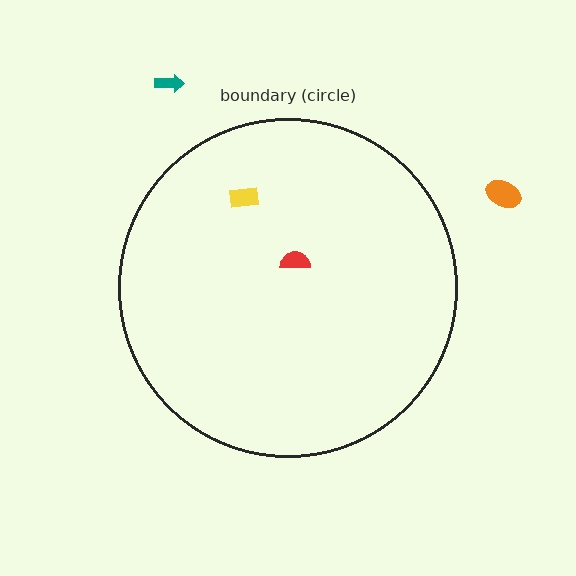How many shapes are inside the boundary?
2 inside, 2 outside.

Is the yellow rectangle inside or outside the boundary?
Inside.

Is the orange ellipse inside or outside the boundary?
Outside.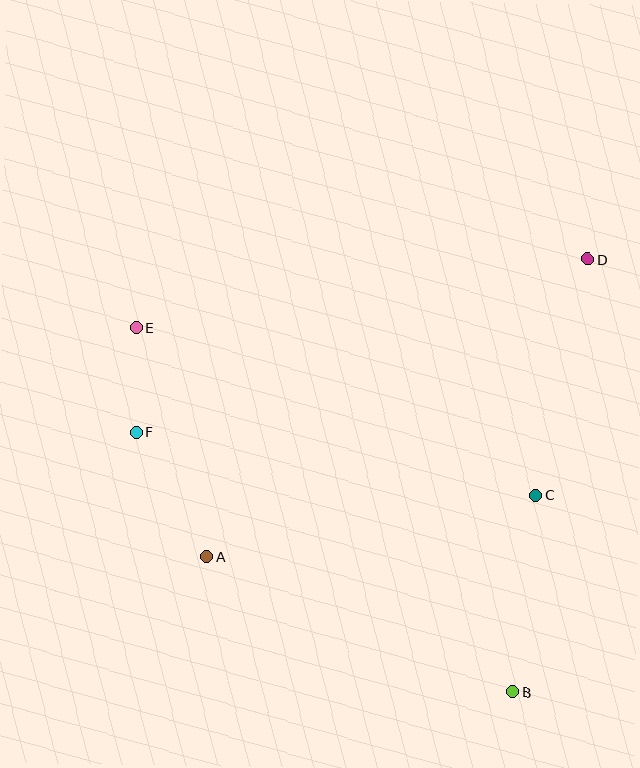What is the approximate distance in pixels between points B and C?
The distance between B and C is approximately 198 pixels.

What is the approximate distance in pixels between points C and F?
The distance between C and F is approximately 405 pixels.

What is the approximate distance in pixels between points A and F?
The distance between A and F is approximately 143 pixels.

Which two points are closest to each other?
Points E and F are closest to each other.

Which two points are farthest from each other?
Points B and E are farthest from each other.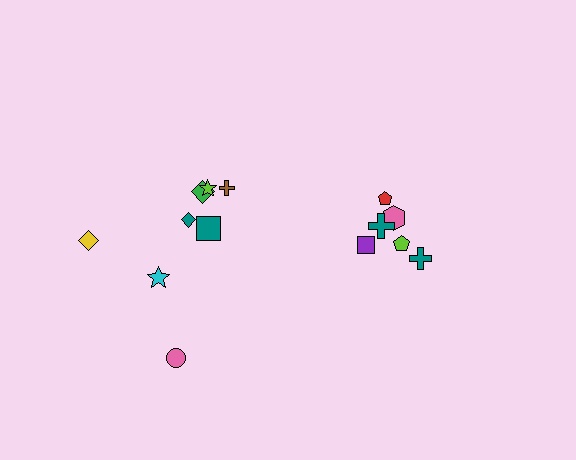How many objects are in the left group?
There are 8 objects.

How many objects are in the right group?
There are 6 objects.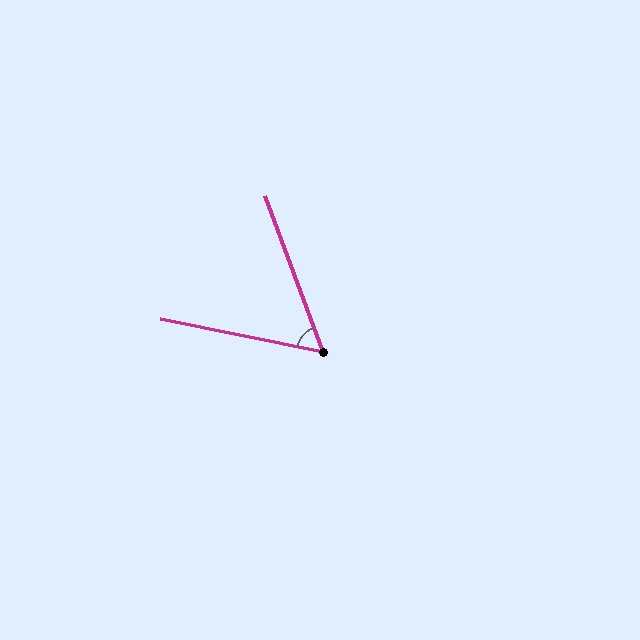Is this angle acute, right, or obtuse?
It is acute.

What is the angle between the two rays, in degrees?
Approximately 58 degrees.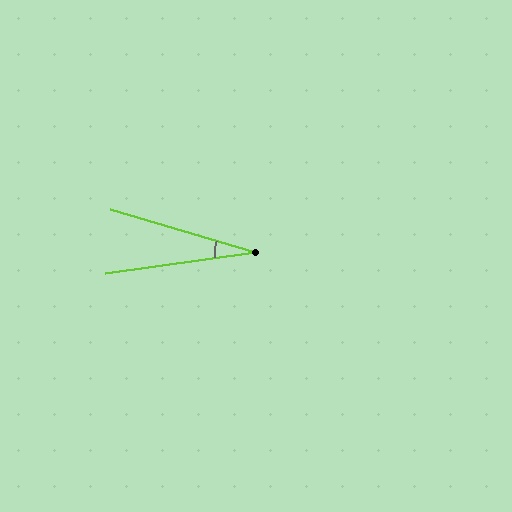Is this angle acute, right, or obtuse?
It is acute.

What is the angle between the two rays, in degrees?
Approximately 25 degrees.